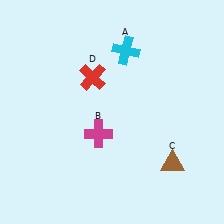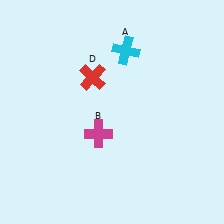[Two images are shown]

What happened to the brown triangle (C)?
The brown triangle (C) was removed in Image 2. It was in the bottom-right area of Image 1.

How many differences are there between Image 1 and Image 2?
There is 1 difference between the two images.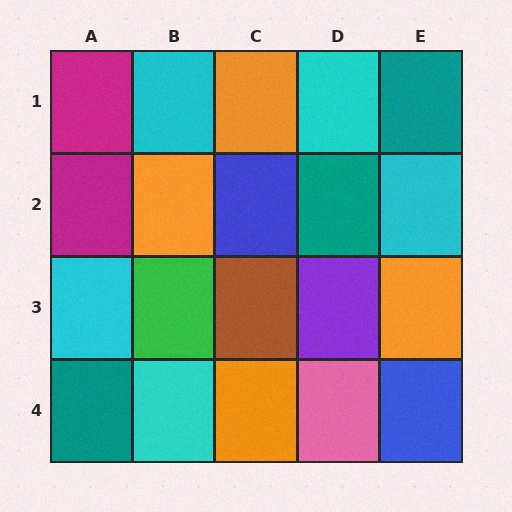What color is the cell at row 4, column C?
Orange.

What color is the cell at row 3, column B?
Green.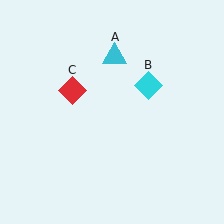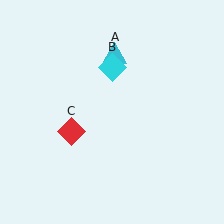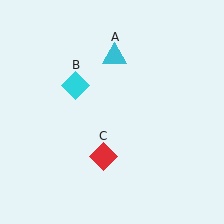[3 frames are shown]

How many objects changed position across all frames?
2 objects changed position: cyan diamond (object B), red diamond (object C).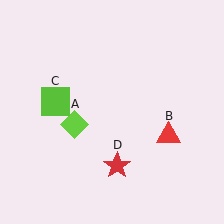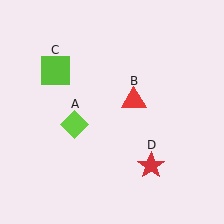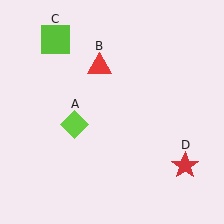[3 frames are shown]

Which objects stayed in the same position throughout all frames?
Lime diamond (object A) remained stationary.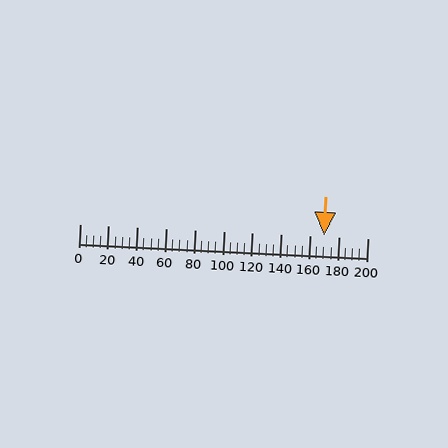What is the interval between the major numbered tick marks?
The major tick marks are spaced 20 units apart.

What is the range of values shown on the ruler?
The ruler shows values from 0 to 200.